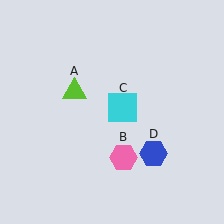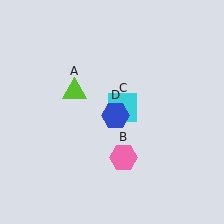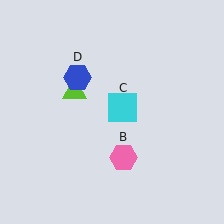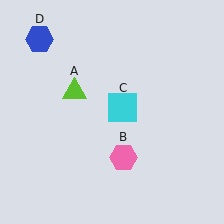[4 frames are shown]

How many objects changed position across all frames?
1 object changed position: blue hexagon (object D).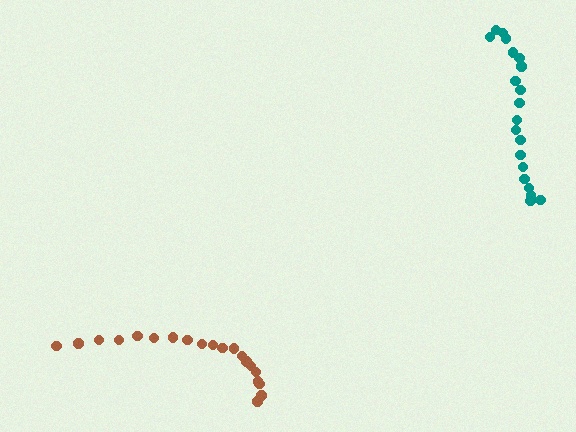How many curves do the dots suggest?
There are 2 distinct paths.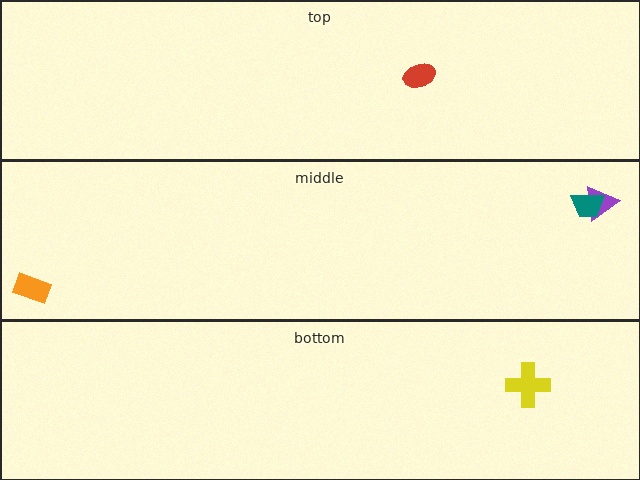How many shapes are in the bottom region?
1.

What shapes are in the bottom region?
The yellow cross.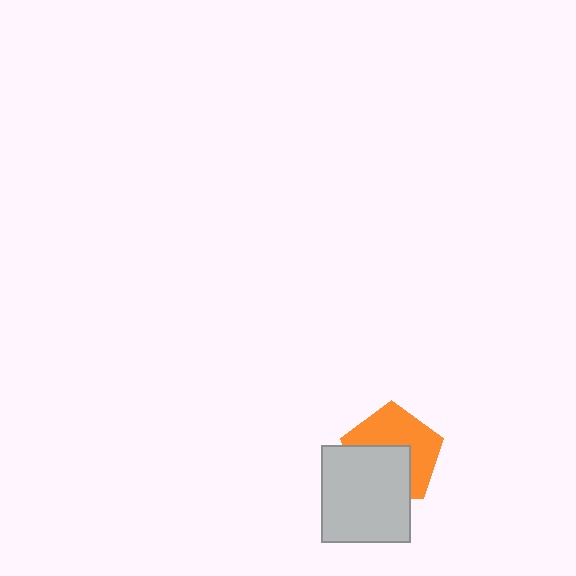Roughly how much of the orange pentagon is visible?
About half of it is visible (roughly 54%).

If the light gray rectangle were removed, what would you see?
You would see the complete orange pentagon.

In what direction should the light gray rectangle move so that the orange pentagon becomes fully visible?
The light gray rectangle should move down. That is the shortest direction to clear the overlap and leave the orange pentagon fully visible.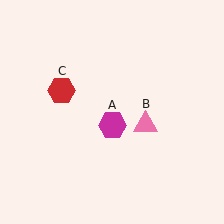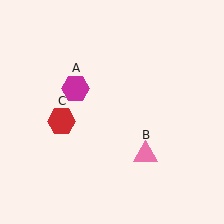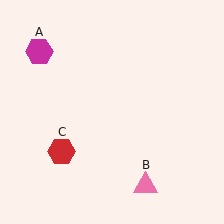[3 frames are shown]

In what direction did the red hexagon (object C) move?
The red hexagon (object C) moved down.